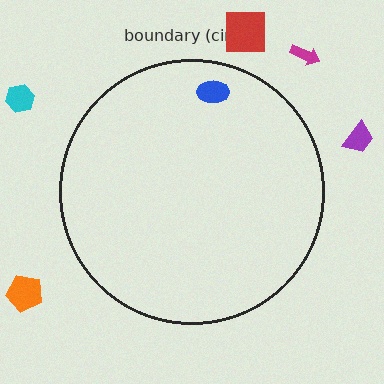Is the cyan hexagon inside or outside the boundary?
Outside.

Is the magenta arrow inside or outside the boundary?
Outside.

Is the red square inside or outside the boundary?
Outside.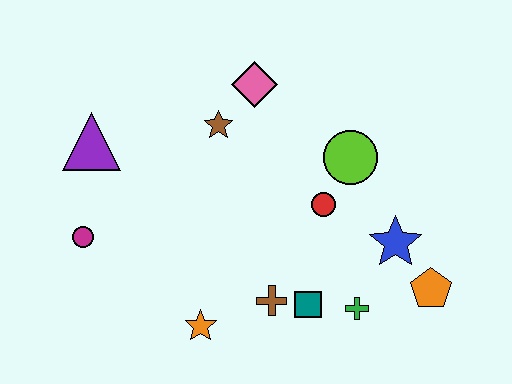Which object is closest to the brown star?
The pink diamond is closest to the brown star.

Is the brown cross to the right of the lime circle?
No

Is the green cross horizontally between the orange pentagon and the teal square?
Yes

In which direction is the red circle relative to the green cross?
The red circle is above the green cross.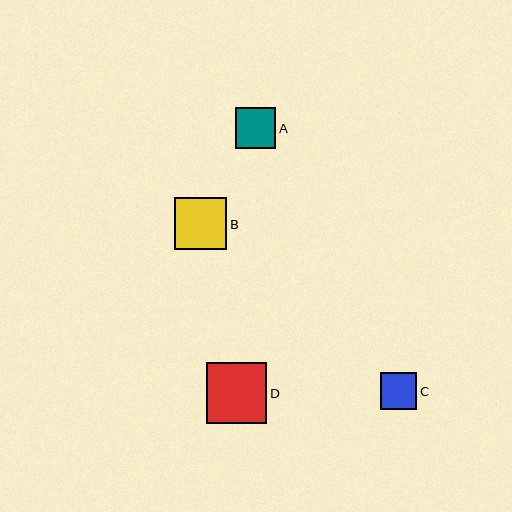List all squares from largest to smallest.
From largest to smallest: D, B, A, C.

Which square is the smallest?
Square C is the smallest with a size of approximately 36 pixels.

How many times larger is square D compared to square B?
Square D is approximately 1.1 times the size of square B.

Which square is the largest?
Square D is the largest with a size of approximately 60 pixels.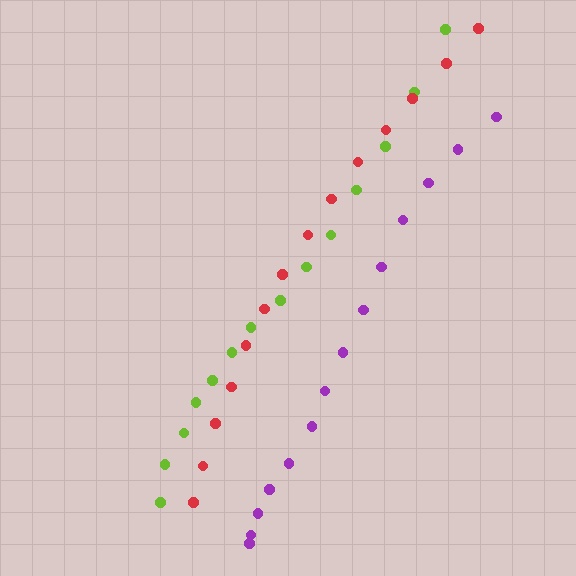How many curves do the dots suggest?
There are 3 distinct paths.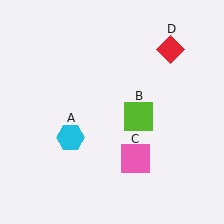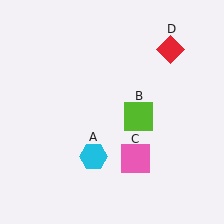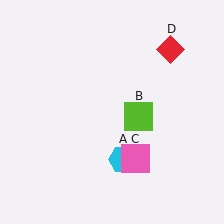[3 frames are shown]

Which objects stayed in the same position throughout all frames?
Lime square (object B) and pink square (object C) and red diamond (object D) remained stationary.